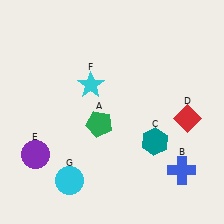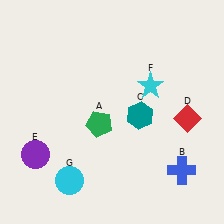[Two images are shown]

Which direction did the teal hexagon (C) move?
The teal hexagon (C) moved up.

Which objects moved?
The objects that moved are: the teal hexagon (C), the cyan star (F).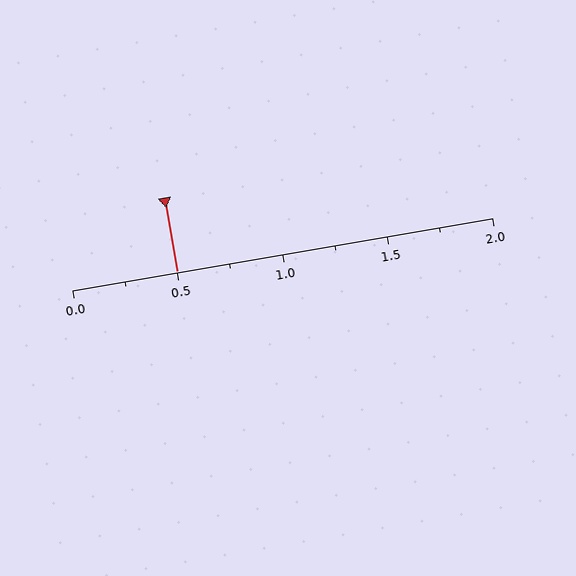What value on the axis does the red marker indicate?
The marker indicates approximately 0.5.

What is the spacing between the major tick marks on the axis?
The major ticks are spaced 0.5 apart.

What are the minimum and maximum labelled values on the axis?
The axis runs from 0.0 to 2.0.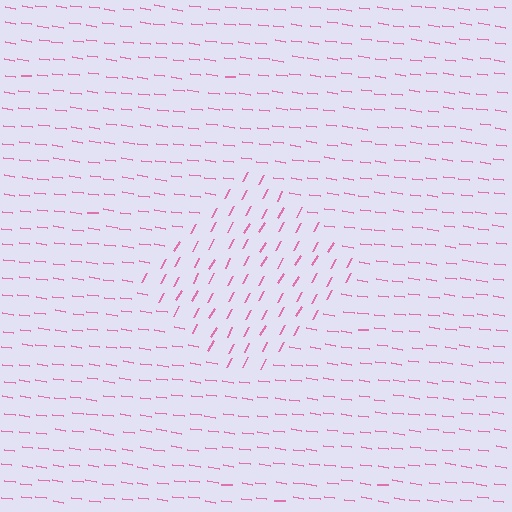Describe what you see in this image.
The image is filled with small pink line segments. A diamond region in the image has lines oriented differently from the surrounding lines, creating a visible texture boundary.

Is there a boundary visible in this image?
Yes, there is a texture boundary formed by a change in line orientation.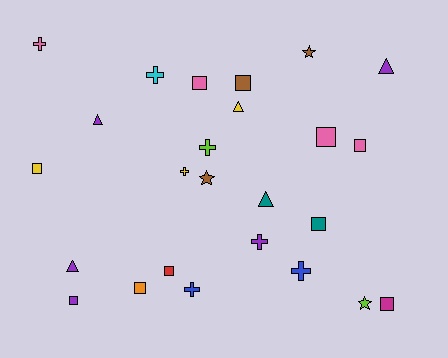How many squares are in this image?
There are 10 squares.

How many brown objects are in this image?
There are 3 brown objects.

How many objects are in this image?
There are 25 objects.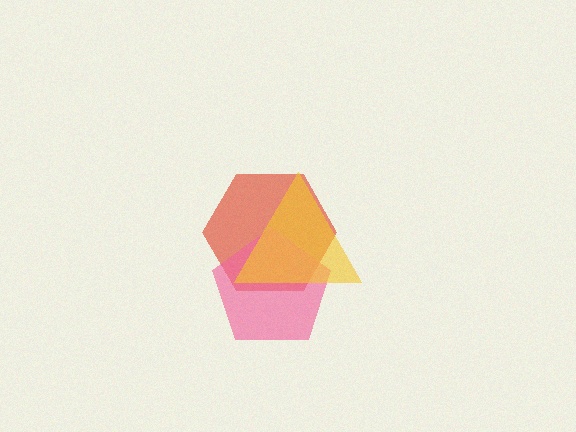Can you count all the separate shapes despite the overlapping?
Yes, there are 3 separate shapes.